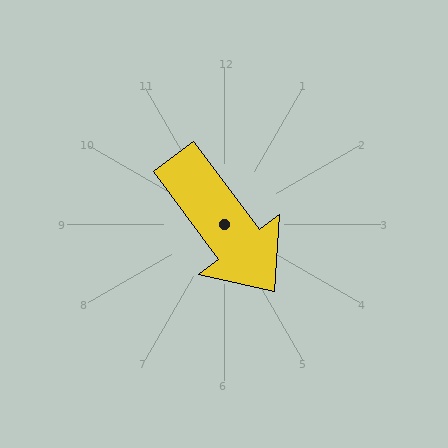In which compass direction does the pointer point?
Southeast.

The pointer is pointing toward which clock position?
Roughly 5 o'clock.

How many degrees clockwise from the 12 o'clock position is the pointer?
Approximately 143 degrees.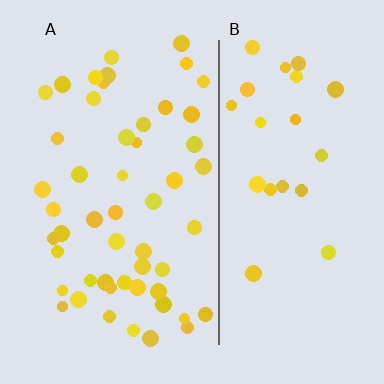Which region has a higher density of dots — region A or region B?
A (the left).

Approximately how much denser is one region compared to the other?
Approximately 2.2× — region A over region B.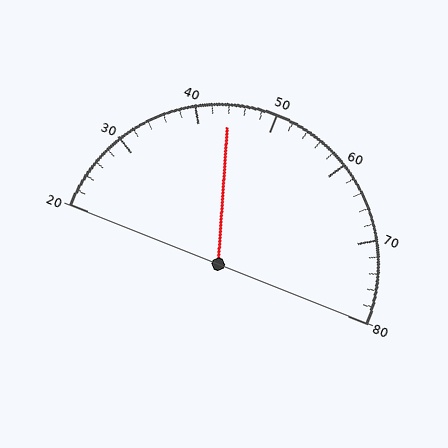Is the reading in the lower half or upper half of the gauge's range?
The reading is in the lower half of the range (20 to 80).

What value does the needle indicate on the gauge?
The needle indicates approximately 44.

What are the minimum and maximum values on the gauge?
The gauge ranges from 20 to 80.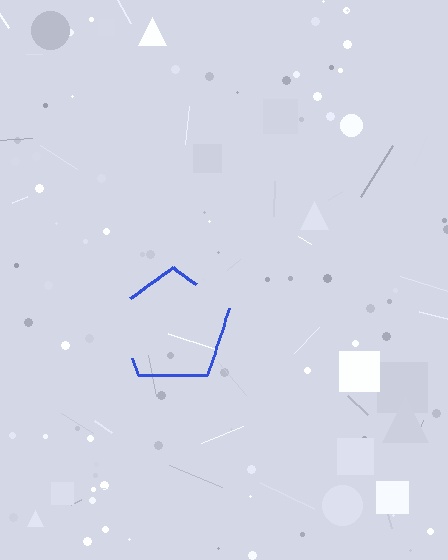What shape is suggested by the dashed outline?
The dashed outline suggests a pentagon.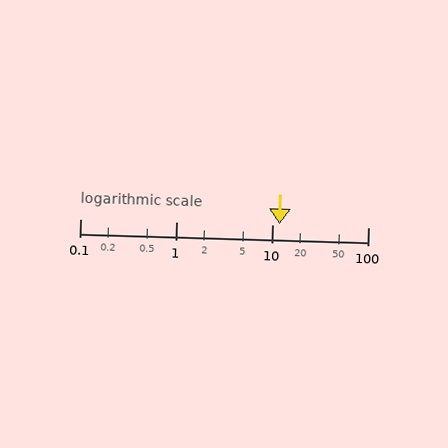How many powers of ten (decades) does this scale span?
The scale spans 3 decades, from 0.1 to 100.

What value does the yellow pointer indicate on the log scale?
The pointer indicates approximately 12.